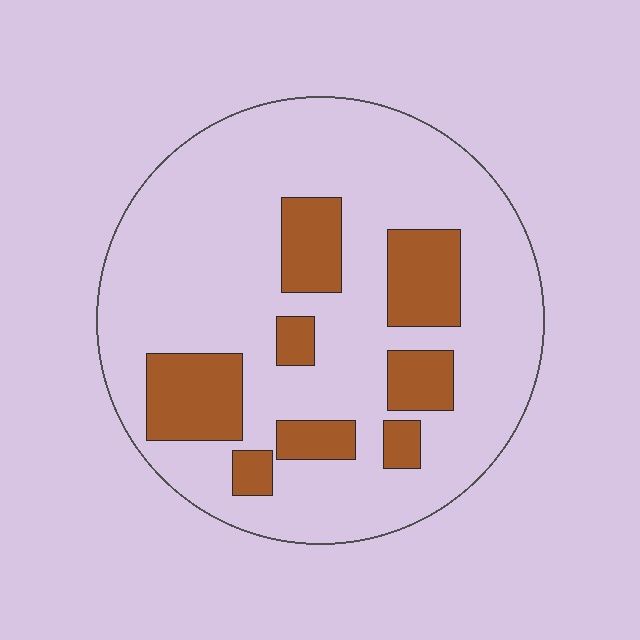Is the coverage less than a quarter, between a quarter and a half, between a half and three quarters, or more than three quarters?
Less than a quarter.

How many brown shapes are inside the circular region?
8.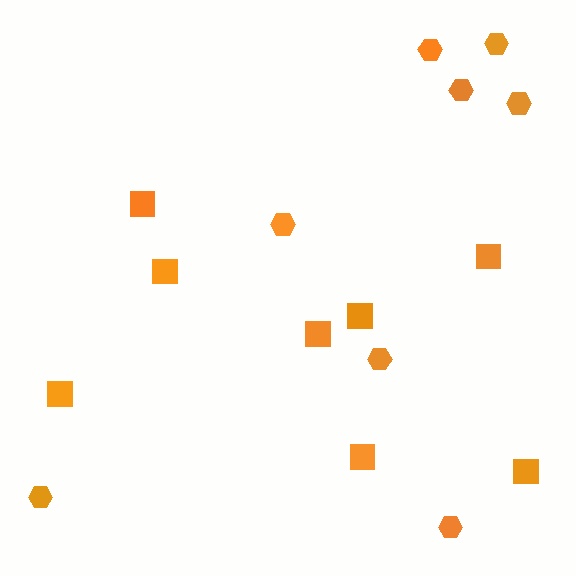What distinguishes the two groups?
There are 2 groups: one group of squares (8) and one group of hexagons (8).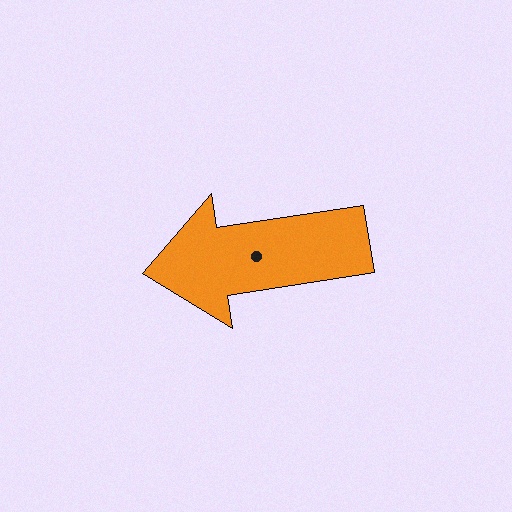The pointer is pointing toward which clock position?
Roughly 9 o'clock.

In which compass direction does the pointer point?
West.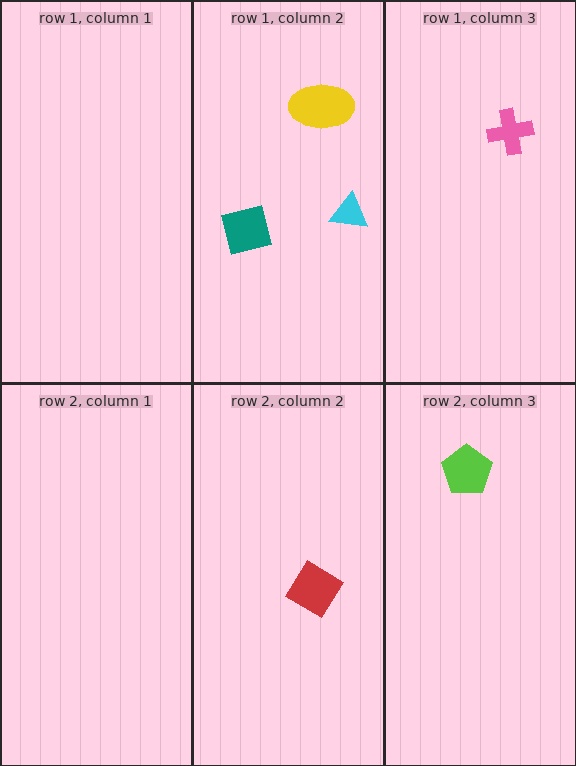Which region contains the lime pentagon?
The row 2, column 3 region.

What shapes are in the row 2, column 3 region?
The lime pentagon.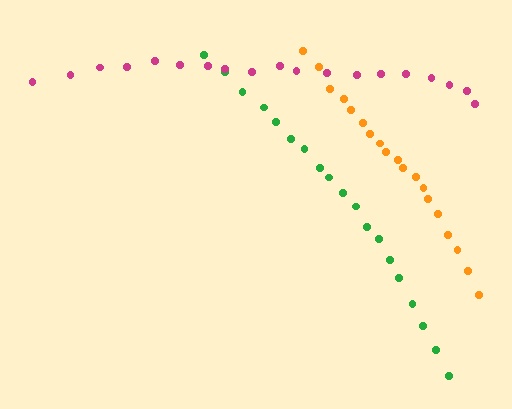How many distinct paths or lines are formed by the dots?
There are 3 distinct paths.